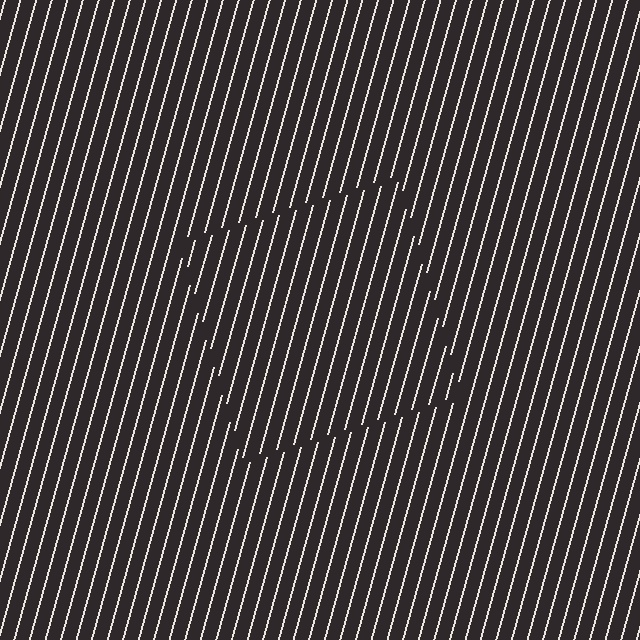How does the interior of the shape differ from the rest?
The interior of the shape contains the same grating, shifted by half a period — the contour is defined by the phase discontinuity where line-ends from the inner and outer gratings abut.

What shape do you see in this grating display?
An illusory square. The interior of the shape contains the same grating, shifted by half a period — the contour is defined by the phase discontinuity where line-ends from the inner and outer gratings abut.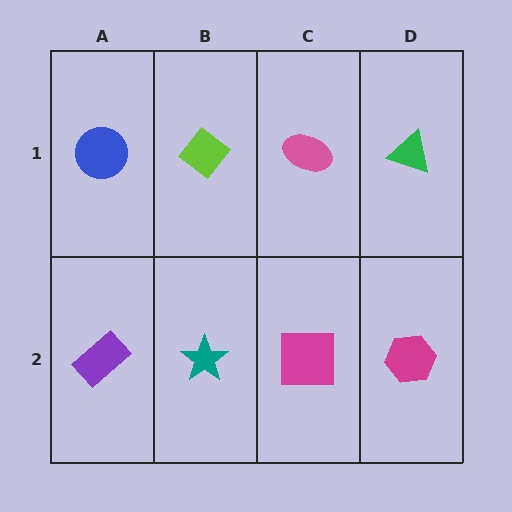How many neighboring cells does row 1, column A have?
2.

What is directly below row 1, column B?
A teal star.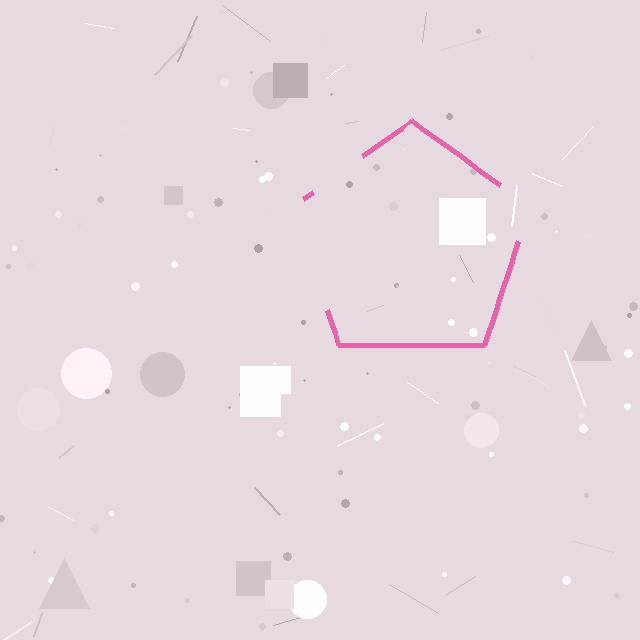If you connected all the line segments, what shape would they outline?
They would outline a pentagon.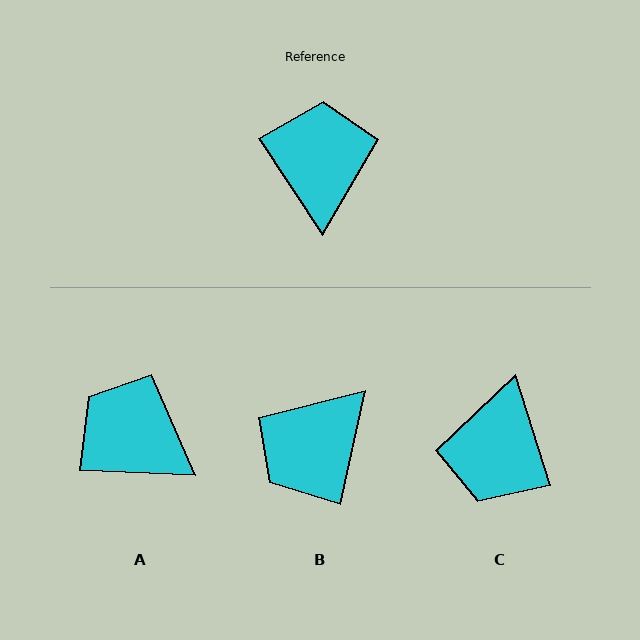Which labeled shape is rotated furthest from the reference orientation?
C, about 164 degrees away.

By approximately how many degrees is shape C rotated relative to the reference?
Approximately 164 degrees counter-clockwise.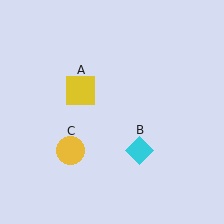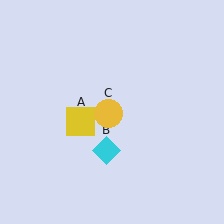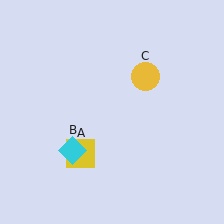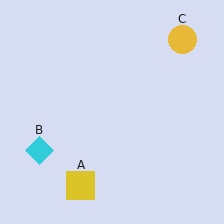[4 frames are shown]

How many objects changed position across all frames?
3 objects changed position: yellow square (object A), cyan diamond (object B), yellow circle (object C).